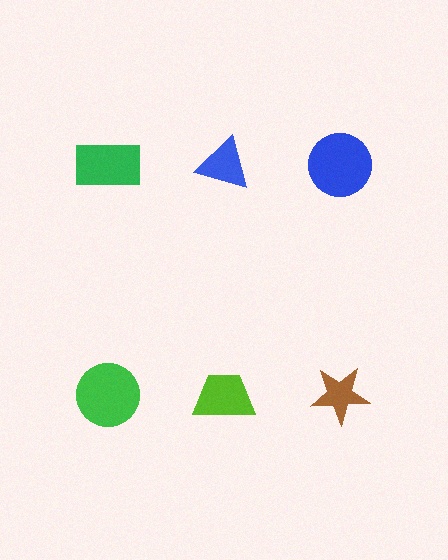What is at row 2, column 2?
A lime trapezoid.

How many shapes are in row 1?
3 shapes.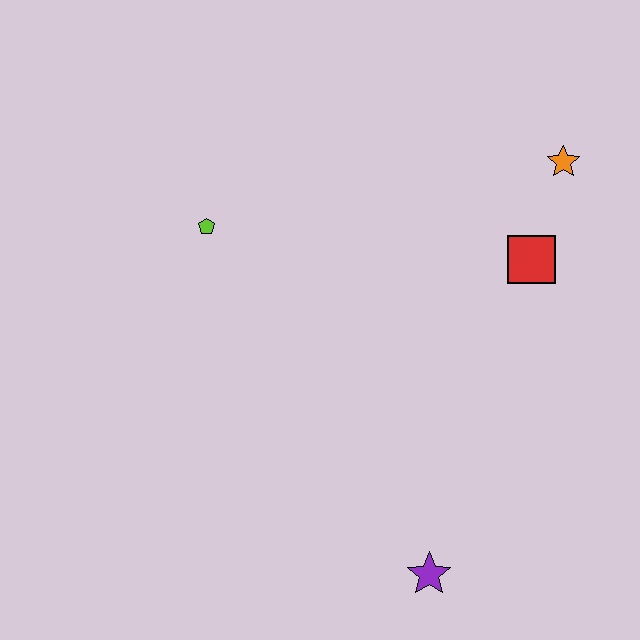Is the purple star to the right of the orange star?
No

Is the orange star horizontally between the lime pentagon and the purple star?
No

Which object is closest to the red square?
The orange star is closest to the red square.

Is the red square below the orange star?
Yes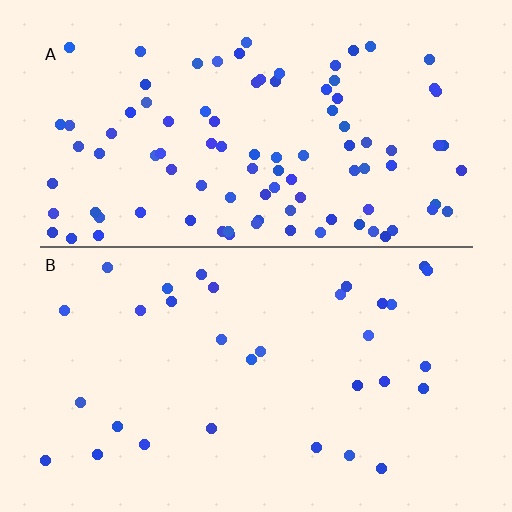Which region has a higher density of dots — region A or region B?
A (the top).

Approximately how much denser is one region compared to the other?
Approximately 3.0× — region A over region B.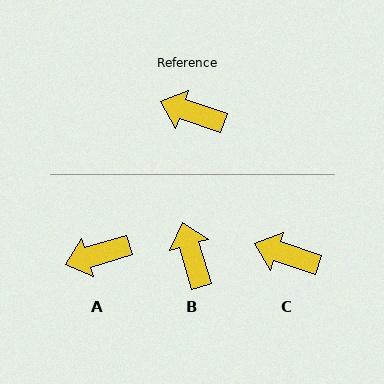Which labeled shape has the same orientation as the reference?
C.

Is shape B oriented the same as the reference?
No, it is off by about 55 degrees.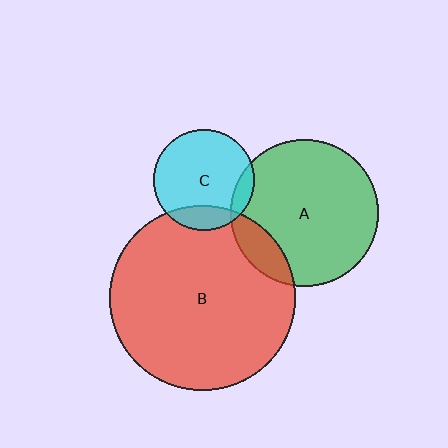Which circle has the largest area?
Circle B (red).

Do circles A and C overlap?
Yes.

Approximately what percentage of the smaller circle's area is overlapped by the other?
Approximately 10%.